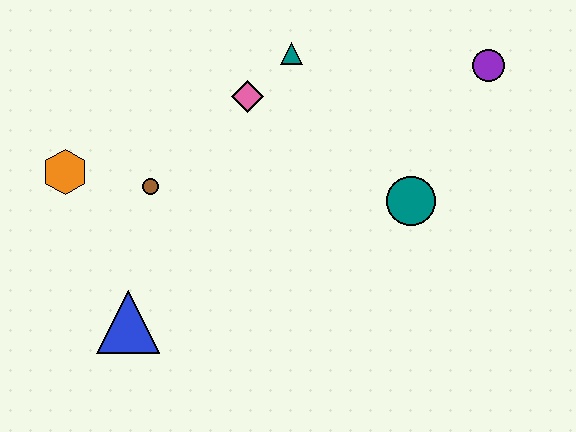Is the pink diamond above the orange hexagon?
Yes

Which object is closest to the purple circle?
The teal circle is closest to the purple circle.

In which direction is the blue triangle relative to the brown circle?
The blue triangle is below the brown circle.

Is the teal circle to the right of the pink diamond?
Yes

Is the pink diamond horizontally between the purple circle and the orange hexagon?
Yes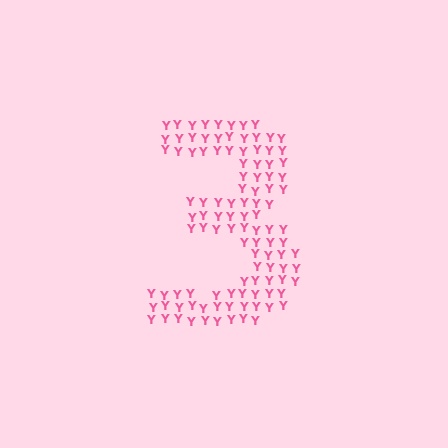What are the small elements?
The small elements are letter Y's.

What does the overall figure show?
The overall figure shows the digit 3.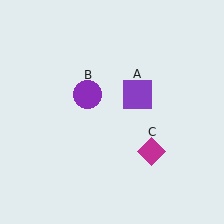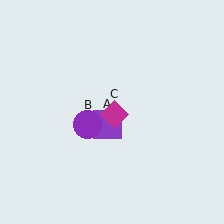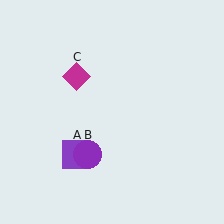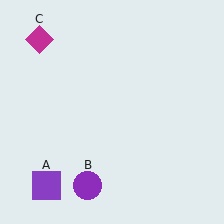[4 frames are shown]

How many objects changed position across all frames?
3 objects changed position: purple square (object A), purple circle (object B), magenta diamond (object C).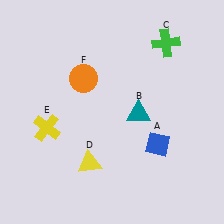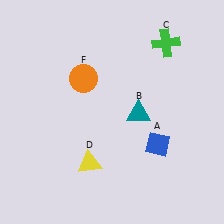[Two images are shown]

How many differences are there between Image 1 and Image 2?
There is 1 difference between the two images.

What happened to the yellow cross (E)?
The yellow cross (E) was removed in Image 2. It was in the bottom-left area of Image 1.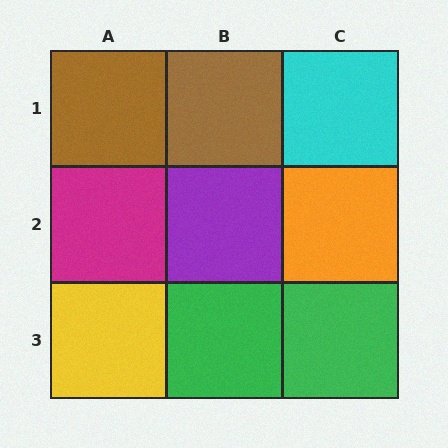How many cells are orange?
1 cell is orange.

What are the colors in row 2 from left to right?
Magenta, purple, orange.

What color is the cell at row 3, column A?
Yellow.